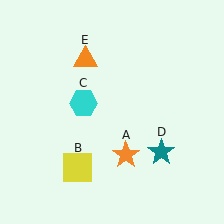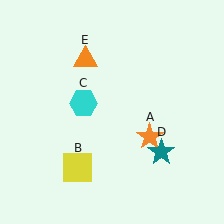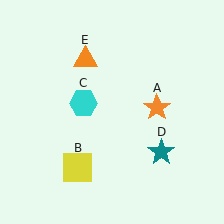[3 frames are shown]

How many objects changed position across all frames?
1 object changed position: orange star (object A).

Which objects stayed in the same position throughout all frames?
Yellow square (object B) and cyan hexagon (object C) and teal star (object D) and orange triangle (object E) remained stationary.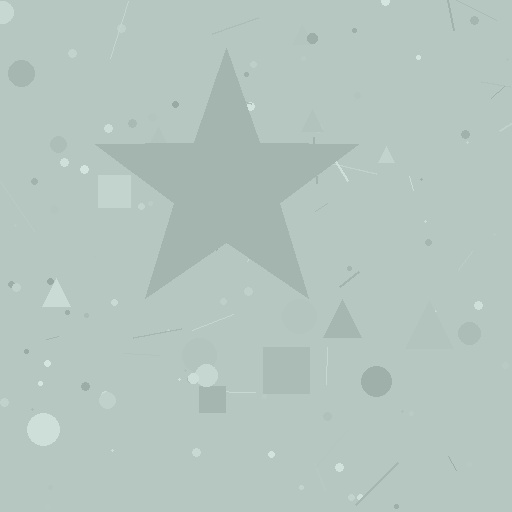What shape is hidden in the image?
A star is hidden in the image.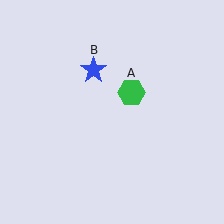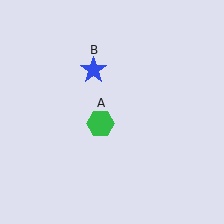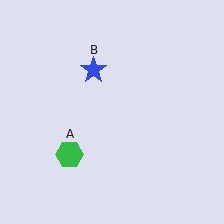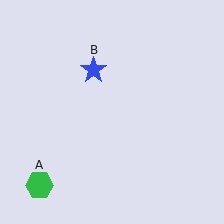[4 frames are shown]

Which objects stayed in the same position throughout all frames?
Blue star (object B) remained stationary.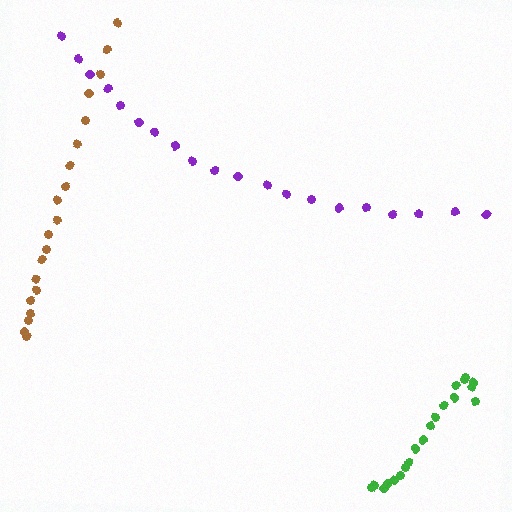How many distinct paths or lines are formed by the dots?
There are 3 distinct paths.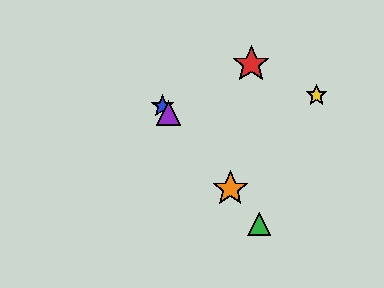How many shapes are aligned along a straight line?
4 shapes (the blue star, the green triangle, the purple triangle, the orange star) are aligned along a straight line.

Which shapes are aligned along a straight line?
The blue star, the green triangle, the purple triangle, the orange star are aligned along a straight line.